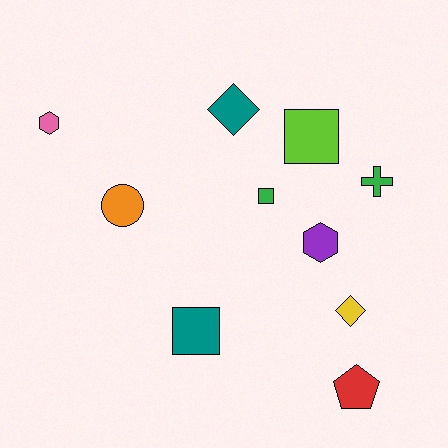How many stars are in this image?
There are no stars.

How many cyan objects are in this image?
There are no cyan objects.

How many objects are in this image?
There are 10 objects.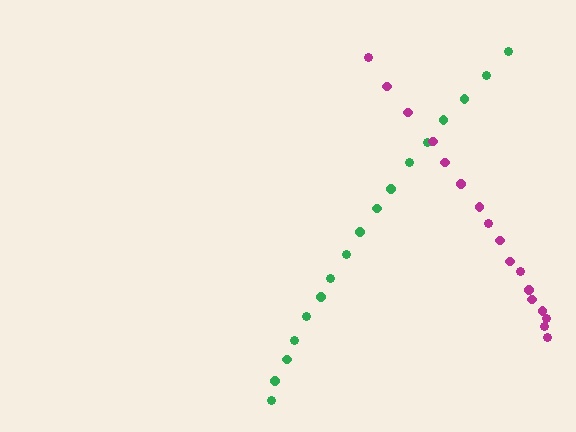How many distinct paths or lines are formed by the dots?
There are 2 distinct paths.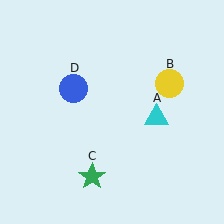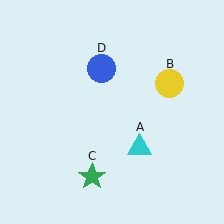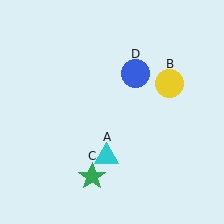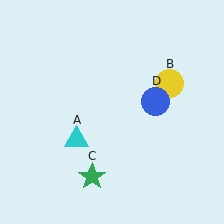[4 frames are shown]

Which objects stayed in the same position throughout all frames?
Yellow circle (object B) and green star (object C) remained stationary.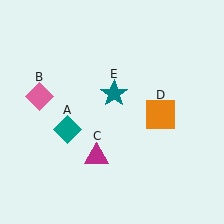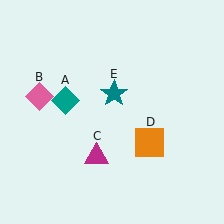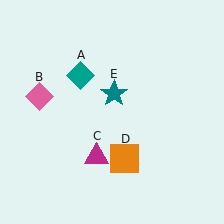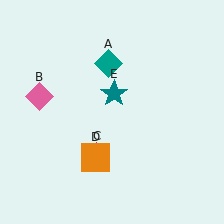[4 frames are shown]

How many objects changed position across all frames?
2 objects changed position: teal diamond (object A), orange square (object D).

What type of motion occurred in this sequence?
The teal diamond (object A), orange square (object D) rotated clockwise around the center of the scene.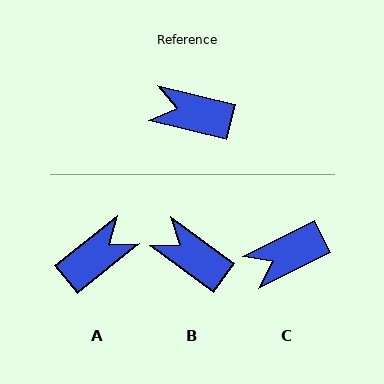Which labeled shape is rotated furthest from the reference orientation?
A, about 128 degrees away.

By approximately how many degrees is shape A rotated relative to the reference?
Approximately 128 degrees clockwise.